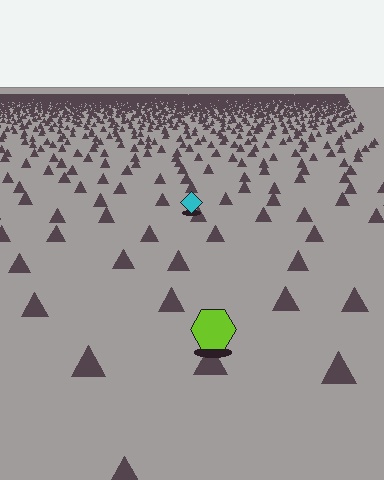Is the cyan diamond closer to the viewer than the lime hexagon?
No. The lime hexagon is closer — you can tell from the texture gradient: the ground texture is coarser near it.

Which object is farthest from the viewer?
The cyan diamond is farthest from the viewer. It appears smaller and the ground texture around it is denser.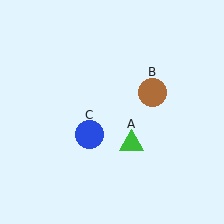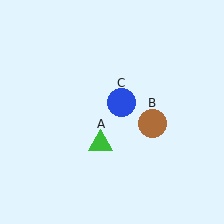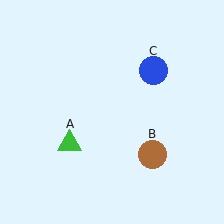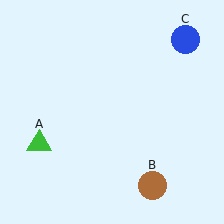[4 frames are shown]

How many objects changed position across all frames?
3 objects changed position: green triangle (object A), brown circle (object B), blue circle (object C).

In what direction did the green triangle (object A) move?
The green triangle (object A) moved left.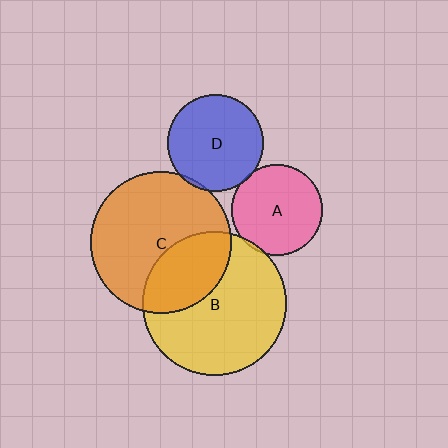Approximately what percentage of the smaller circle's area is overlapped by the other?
Approximately 5%.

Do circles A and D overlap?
Yes.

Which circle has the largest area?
Circle B (yellow).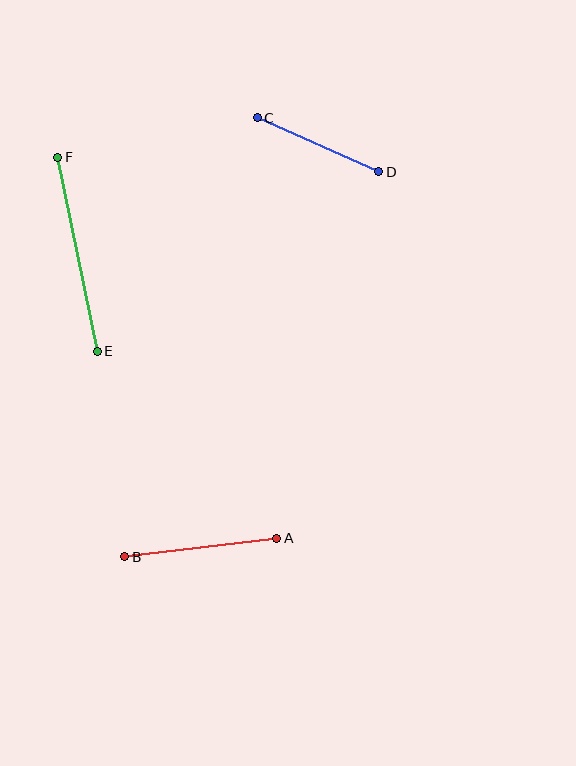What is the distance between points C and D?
The distance is approximately 133 pixels.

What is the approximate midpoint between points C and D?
The midpoint is at approximately (318, 145) pixels.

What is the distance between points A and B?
The distance is approximately 153 pixels.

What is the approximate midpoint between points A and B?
The midpoint is at approximately (201, 548) pixels.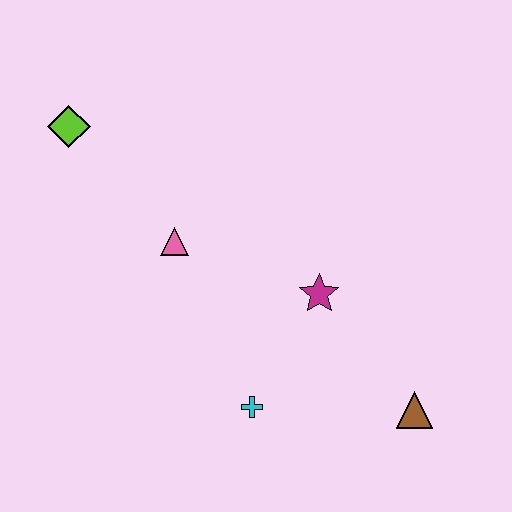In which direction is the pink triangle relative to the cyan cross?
The pink triangle is above the cyan cross.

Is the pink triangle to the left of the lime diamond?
No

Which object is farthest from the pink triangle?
The brown triangle is farthest from the pink triangle.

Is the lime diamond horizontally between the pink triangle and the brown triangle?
No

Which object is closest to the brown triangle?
The magenta star is closest to the brown triangle.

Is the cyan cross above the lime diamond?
No